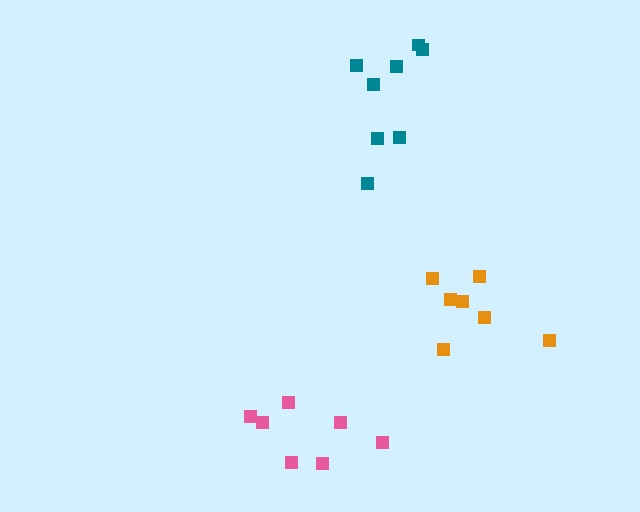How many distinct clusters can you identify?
There are 3 distinct clusters.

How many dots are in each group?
Group 1: 8 dots, Group 2: 7 dots, Group 3: 7 dots (22 total).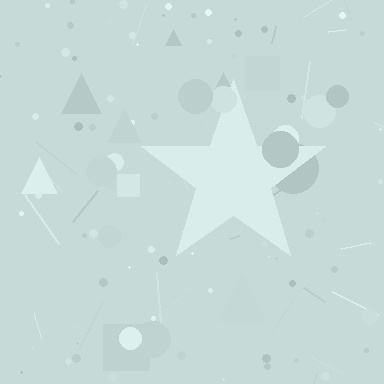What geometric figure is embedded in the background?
A star is embedded in the background.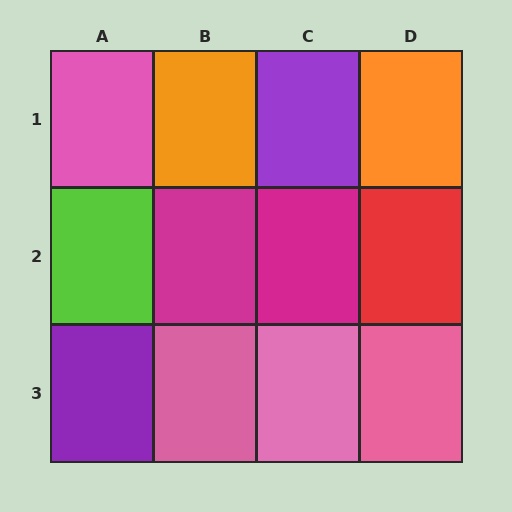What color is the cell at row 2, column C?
Magenta.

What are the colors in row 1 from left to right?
Pink, orange, purple, orange.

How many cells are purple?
2 cells are purple.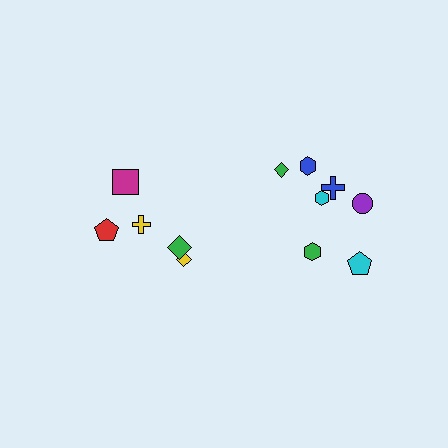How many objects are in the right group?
There are 7 objects.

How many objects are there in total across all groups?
There are 12 objects.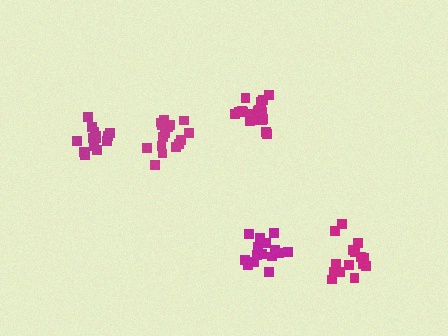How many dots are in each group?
Group 1: 20 dots, Group 2: 15 dots, Group 3: 15 dots, Group 4: 14 dots, Group 5: 17 dots (81 total).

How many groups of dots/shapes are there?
There are 5 groups.